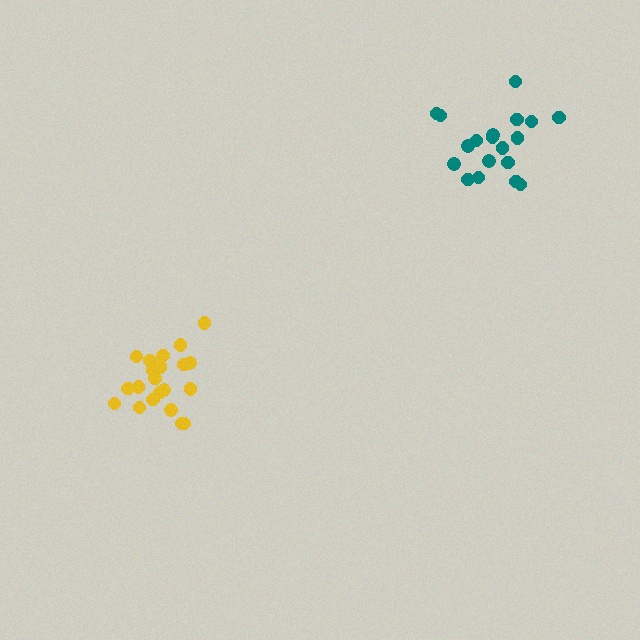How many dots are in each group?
Group 1: 21 dots, Group 2: 19 dots (40 total).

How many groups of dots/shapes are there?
There are 2 groups.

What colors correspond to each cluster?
The clusters are colored: yellow, teal.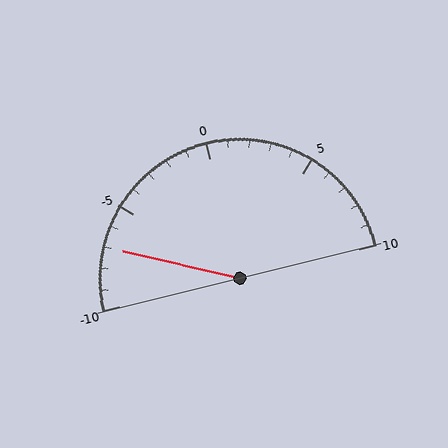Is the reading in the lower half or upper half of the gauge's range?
The reading is in the lower half of the range (-10 to 10).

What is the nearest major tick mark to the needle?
The nearest major tick mark is -5.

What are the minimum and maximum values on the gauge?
The gauge ranges from -10 to 10.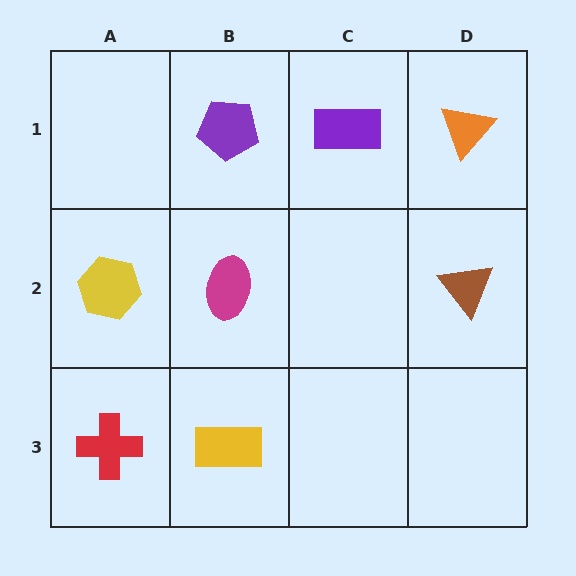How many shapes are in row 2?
3 shapes.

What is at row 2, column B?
A magenta ellipse.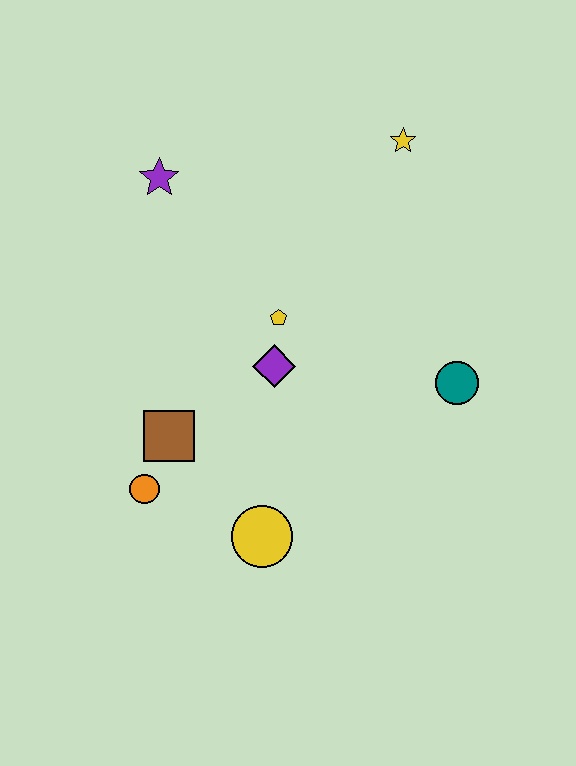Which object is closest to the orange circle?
The brown square is closest to the orange circle.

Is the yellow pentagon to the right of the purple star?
Yes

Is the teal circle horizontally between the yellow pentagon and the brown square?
No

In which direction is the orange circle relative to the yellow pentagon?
The orange circle is below the yellow pentagon.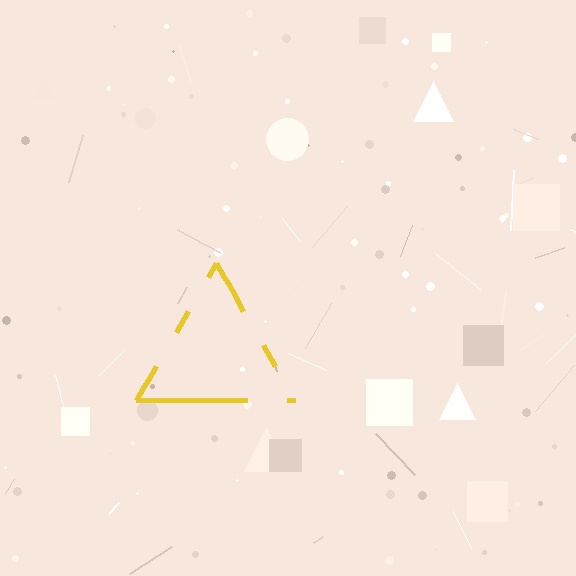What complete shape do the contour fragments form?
The contour fragments form a triangle.